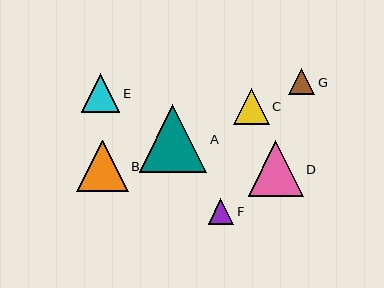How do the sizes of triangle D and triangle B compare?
Triangle D and triangle B are approximately the same size.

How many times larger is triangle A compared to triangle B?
Triangle A is approximately 1.3 times the size of triangle B.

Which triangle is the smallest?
Triangle F is the smallest with a size of approximately 25 pixels.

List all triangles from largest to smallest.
From largest to smallest: A, D, B, E, C, G, F.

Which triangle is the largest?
Triangle A is the largest with a size of approximately 67 pixels.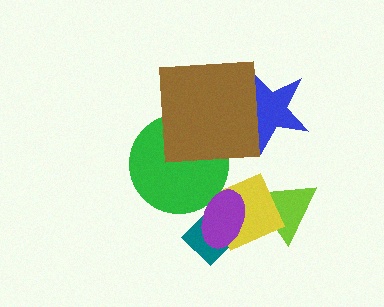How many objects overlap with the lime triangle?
1 object overlaps with the lime triangle.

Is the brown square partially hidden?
No, no other shape covers it.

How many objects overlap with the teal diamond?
2 objects overlap with the teal diamond.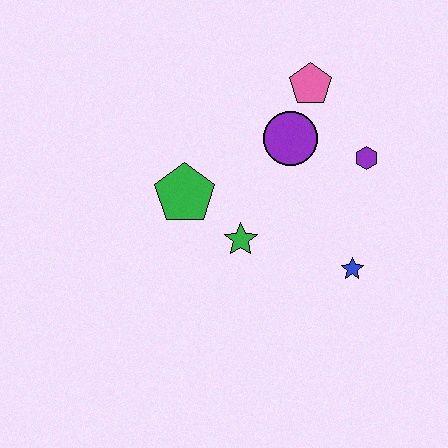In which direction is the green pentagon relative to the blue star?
The green pentagon is to the left of the blue star.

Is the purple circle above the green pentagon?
Yes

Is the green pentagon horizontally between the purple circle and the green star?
No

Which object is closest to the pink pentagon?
The purple circle is closest to the pink pentagon.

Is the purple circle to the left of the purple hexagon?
Yes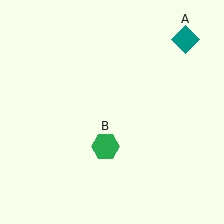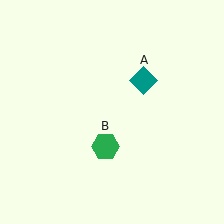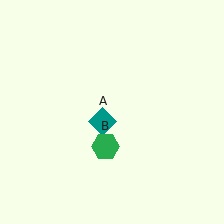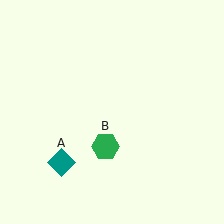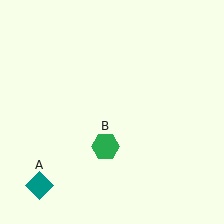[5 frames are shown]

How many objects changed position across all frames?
1 object changed position: teal diamond (object A).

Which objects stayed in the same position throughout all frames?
Green hexagon (object B) remained stationary.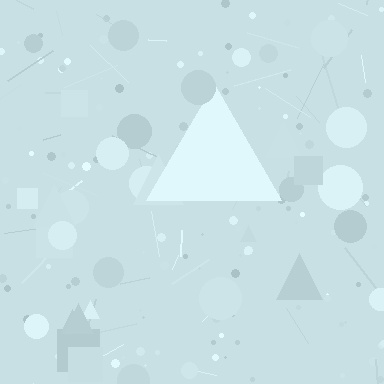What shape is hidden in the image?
A triangle is hidden in the image.